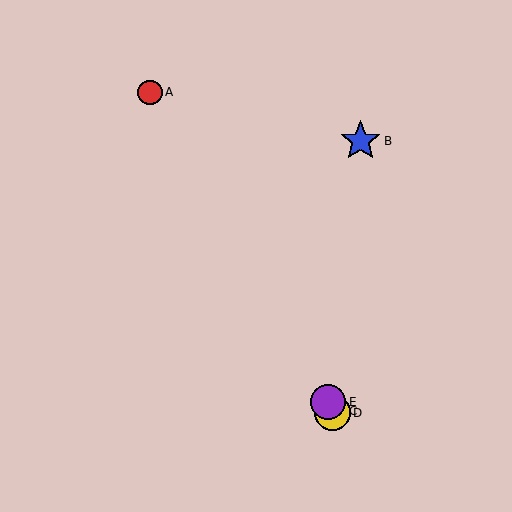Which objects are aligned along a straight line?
Objects C, D, E are aligned along a straight line.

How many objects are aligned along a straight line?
3 objects (C, D, E) are aligned along a straight line.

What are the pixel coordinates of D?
Object D is at (332, 413).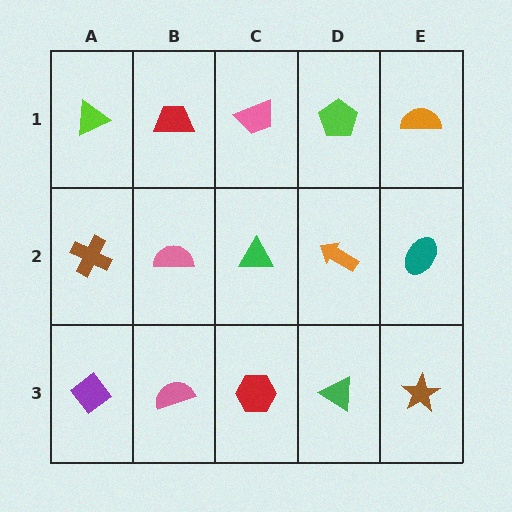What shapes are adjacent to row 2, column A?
A lime triangle (row 1, column A), a purple diamond (row 3, column A), a pink semicircle (row 2, column B).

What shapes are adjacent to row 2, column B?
A red trapezoid (row 1, column B), a pink semicircle (row 3, column B), a brown cross (row 2, column A), a green triangle (row 2, column C).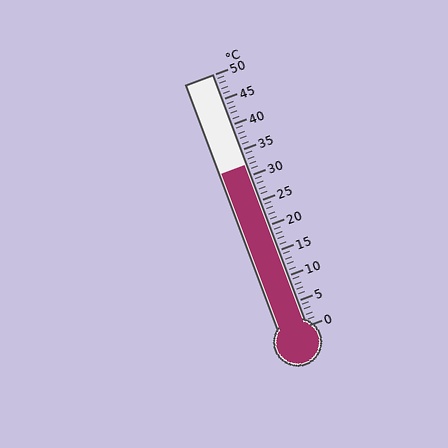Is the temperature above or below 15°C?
The temperature is above 15°C.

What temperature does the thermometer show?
The thermometer shows approximately 32°C.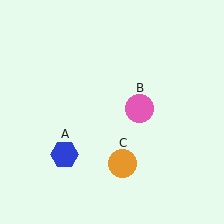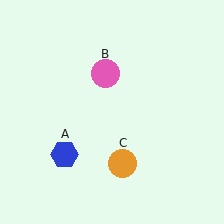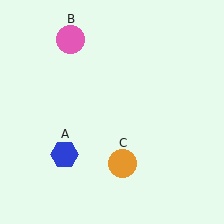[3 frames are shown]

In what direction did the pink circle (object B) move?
The pink circle (object B) moved up and to the left.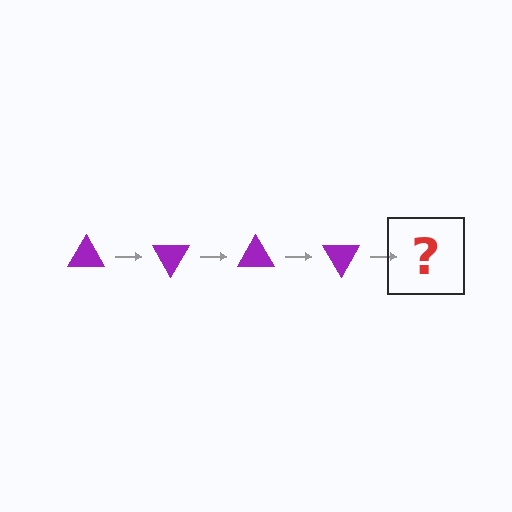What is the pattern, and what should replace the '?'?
The pattern is that the triangle rotates 60 degrees each step. The '?' should be a purple triangle rotated 240 degrees.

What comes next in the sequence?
The next element should be a purple triangle rotated 240 degrees.